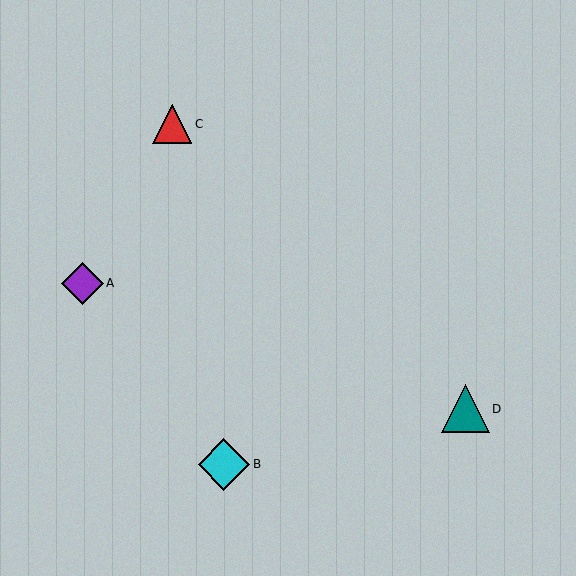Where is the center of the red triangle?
The center of the red triangle is at (172, 124).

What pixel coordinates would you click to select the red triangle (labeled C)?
Click at (172, 124) to select the red triangle C.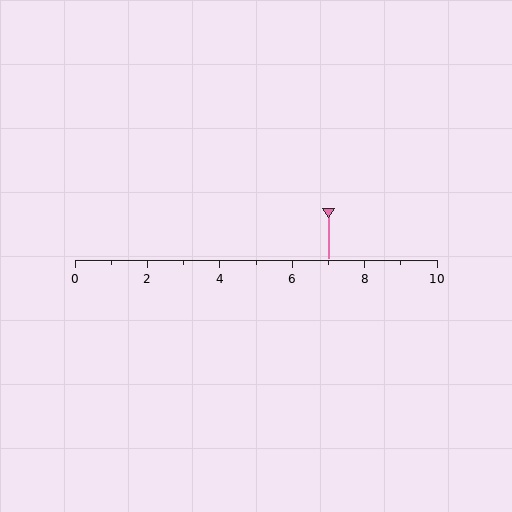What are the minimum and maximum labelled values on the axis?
The axis runs from 0 to 10.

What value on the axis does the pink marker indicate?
The marker indicates approximately 7.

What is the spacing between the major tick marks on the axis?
The major ticks are spaced 2 apart.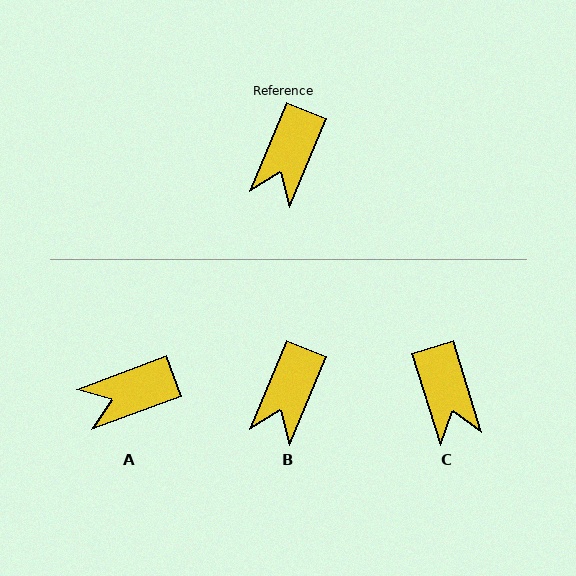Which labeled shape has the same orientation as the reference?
B.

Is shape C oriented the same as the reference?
No, it is off by about 39 degrees.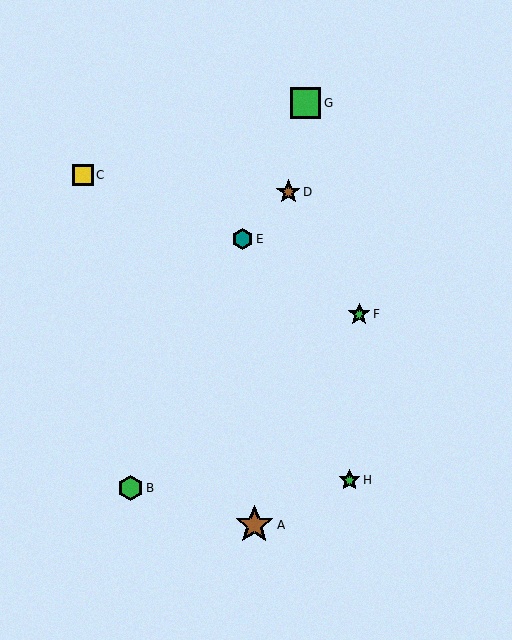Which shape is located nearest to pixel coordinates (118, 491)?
The green hexagon (labeled B) at (130, 488) is nearest to that location.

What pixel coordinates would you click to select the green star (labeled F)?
Click at (359, 314) to select the green star F.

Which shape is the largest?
The brown star (labeled A) is the largest.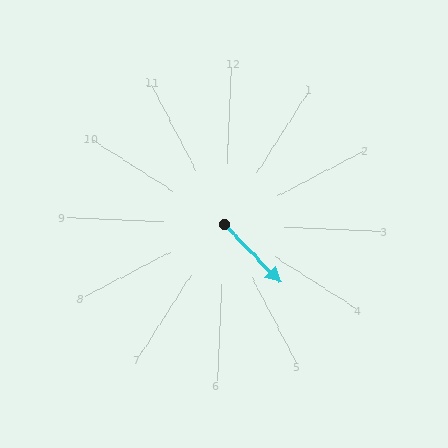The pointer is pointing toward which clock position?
Roughly 4 o'clock.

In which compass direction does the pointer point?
Southeast.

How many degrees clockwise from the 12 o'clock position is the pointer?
Approximately 134 degrees.